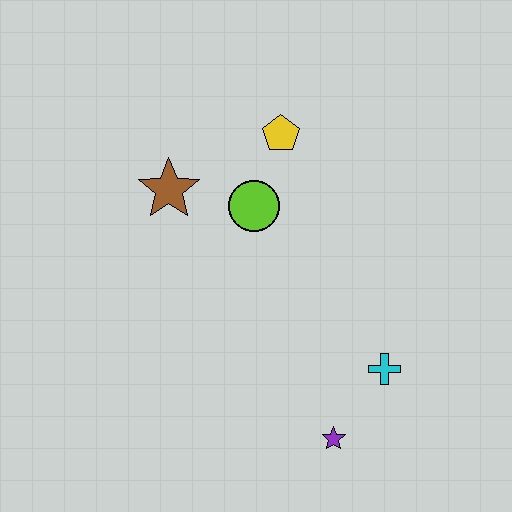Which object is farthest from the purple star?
The yellow pentagon is farthest from the purple star.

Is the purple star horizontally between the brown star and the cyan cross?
Yes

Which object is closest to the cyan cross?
The purple star is closest to the cyan cross.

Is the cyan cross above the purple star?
Yes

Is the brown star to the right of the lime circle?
No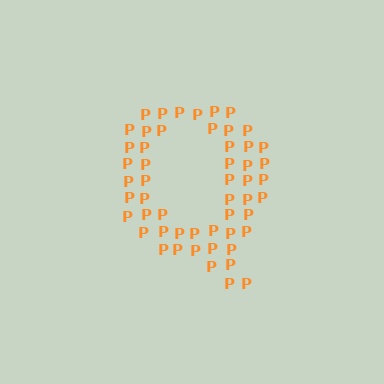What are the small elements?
The small elements are letter P's.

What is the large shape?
The large shape is the letter Q.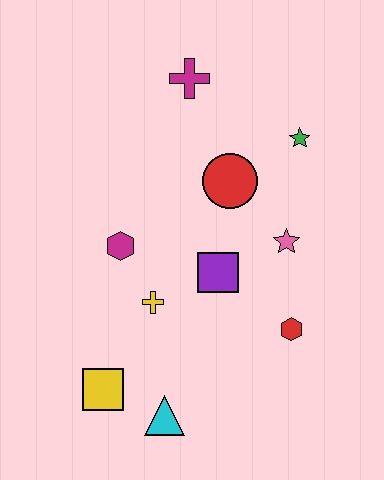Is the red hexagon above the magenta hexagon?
No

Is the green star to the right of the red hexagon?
Yes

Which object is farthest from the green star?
The yellow square is farthest from the green star.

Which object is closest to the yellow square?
The cyan triangle is closest to the yellow square.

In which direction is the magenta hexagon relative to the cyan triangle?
The magenta hexagon is above the cyan triangle.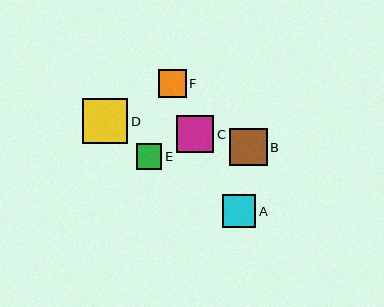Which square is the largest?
Square D is the largest with a size of approximately 45 pixels.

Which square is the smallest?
Square E is the smallest with a size of approximately 25 pixels.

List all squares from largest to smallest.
From largest to smallest: D, B, C, A, F, E.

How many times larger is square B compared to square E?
Square B is approximately 1.5 times the size of square E.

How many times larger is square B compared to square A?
Square B is approximately 1.1 times the size of square A.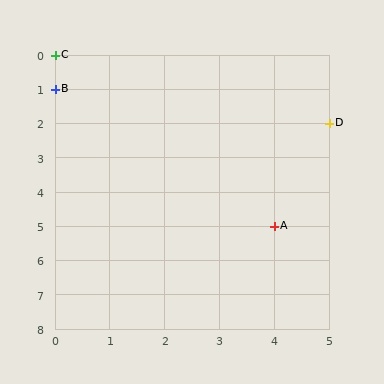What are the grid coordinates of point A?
Point A is at grid coordinates (4, 5).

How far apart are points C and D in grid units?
Points C and D are 5 columns and 2 rows apart (about 5.4 grid units diagonally).